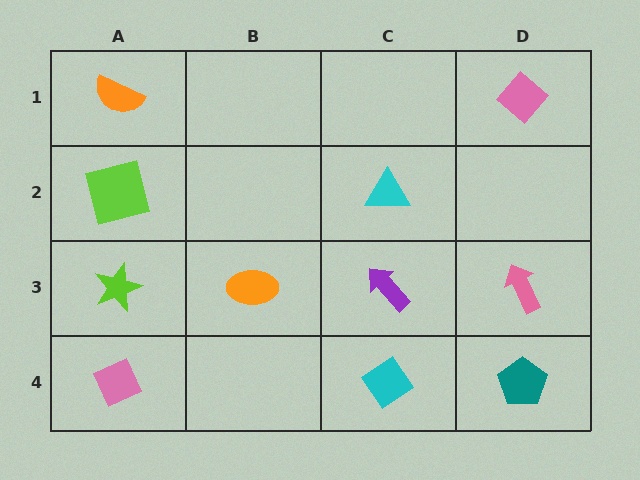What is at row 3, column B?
An orange ellipse.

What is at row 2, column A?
A lime square.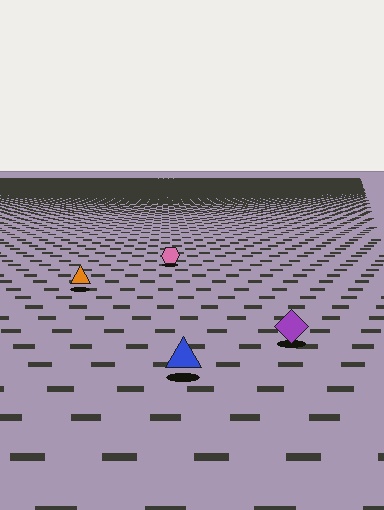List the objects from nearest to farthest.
From nearest to farthest: the blue triangle, the purple diamond, the orange triangle, the pink hexagon.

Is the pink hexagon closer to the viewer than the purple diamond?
No. The purple diamond is closer — you can tell from the texture gradient: the ground texture is coarser near it.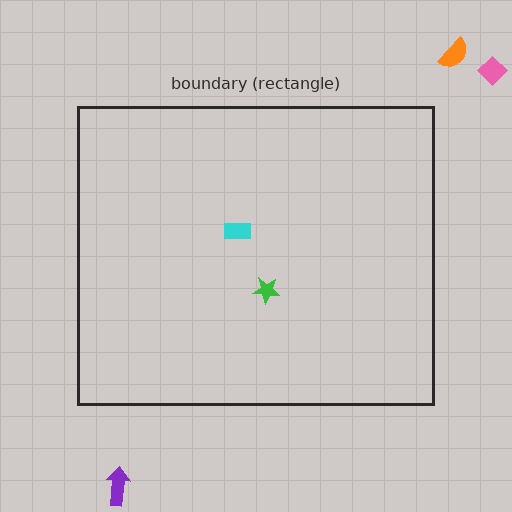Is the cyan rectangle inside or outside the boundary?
Inside.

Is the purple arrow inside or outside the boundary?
Outside.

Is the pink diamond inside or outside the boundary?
Outside.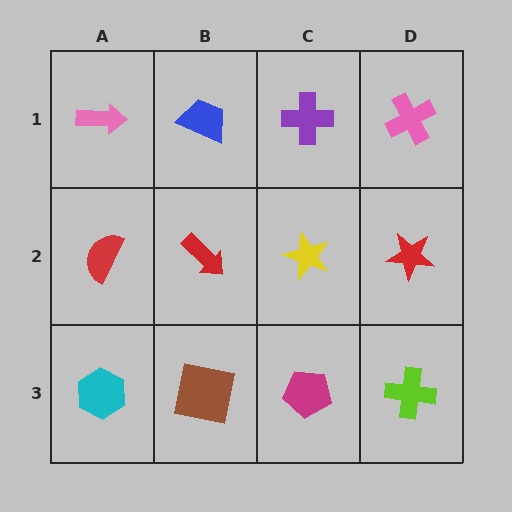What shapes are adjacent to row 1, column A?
A red semicircle (row 2, column A), a blue trapezoid (row 1, column B).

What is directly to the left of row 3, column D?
A magenta pentagon.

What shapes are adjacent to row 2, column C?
A purple cross (row 1, column C), a magenta pentagon (row 3, column C), a red arrow (row 2, column B), a red star (row 2, column D).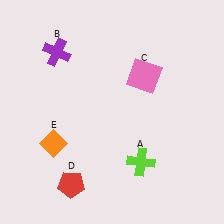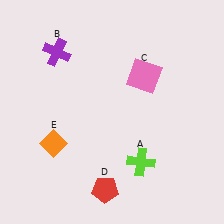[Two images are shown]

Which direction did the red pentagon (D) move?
The red pentagon (D) moved right.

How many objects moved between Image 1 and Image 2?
1 object moved between the two images.